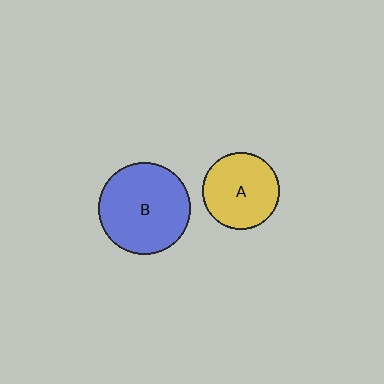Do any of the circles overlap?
No, none of the circles overlap.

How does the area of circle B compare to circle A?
Approximately 1.4 times.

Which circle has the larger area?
Circle B (blue).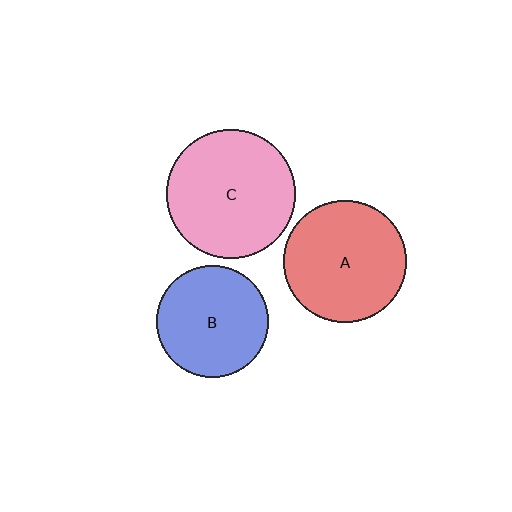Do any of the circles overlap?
No, none of the circles overlap.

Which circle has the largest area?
Circle C (pink).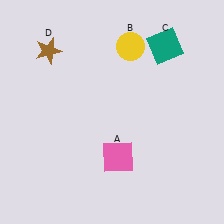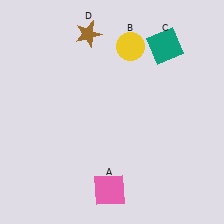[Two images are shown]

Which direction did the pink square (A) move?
The pink square (A) moved down.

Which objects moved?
The objects that moved are: the pink square (A), the brown star (D).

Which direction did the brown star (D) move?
The brown star (D) moved right.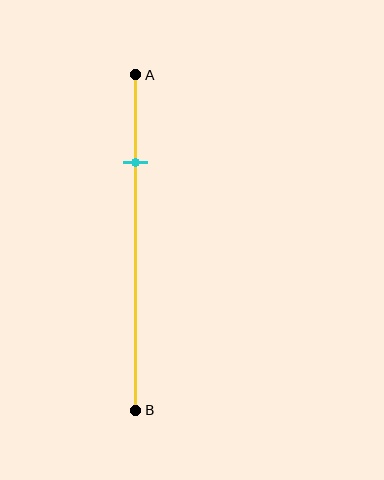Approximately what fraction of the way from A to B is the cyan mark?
The cyan mark is approximately 25% of the way from A to B.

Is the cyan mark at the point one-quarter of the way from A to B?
Yes, the mark is approximately at the one-quarter point.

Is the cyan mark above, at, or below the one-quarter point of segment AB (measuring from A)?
The cyan mark is approximately at the one-quarter point of segment AB.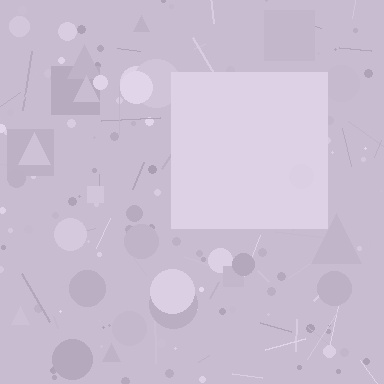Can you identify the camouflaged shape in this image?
The camouflaged shape is a square.